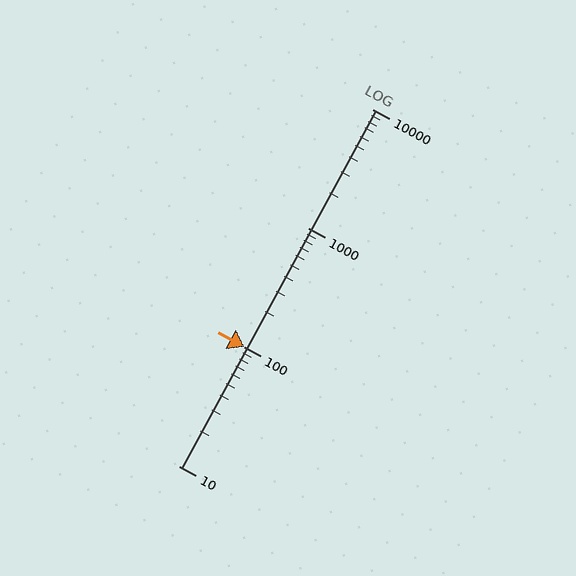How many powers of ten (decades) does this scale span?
The scale spans 3 decades, from 10 to 10000.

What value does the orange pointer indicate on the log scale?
The pointer indicates approximately 100.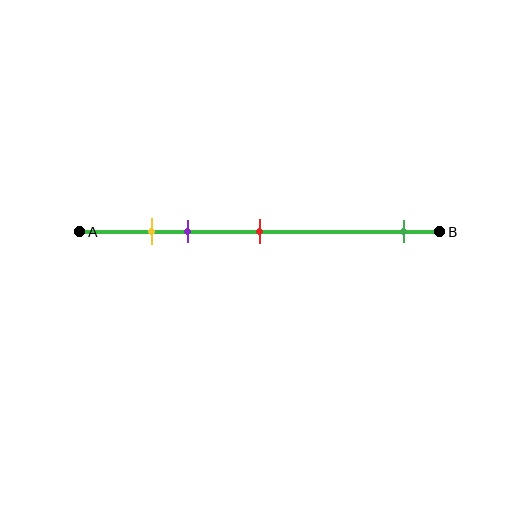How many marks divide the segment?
There are 4 marks dividing the segment.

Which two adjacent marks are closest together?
The yellow and purple marks are the closest adjacent pair.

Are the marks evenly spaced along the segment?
No, the marks are not evenly spaced.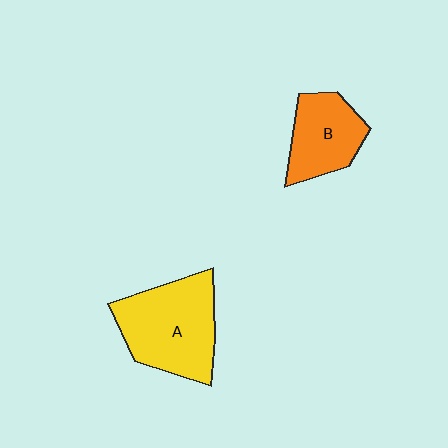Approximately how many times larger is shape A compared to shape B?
Approximately 1.5 times.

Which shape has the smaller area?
Shape B (orange).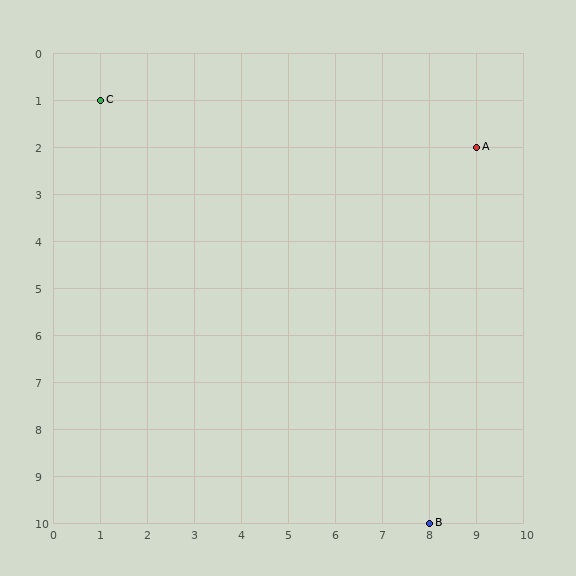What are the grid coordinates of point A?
Point A is at grid coordinates (9, 2).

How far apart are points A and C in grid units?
Points A and C are 8 columns and 1 row apart (about 8.1 grid units diagonally).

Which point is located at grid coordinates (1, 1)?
Point C is at (1, 1).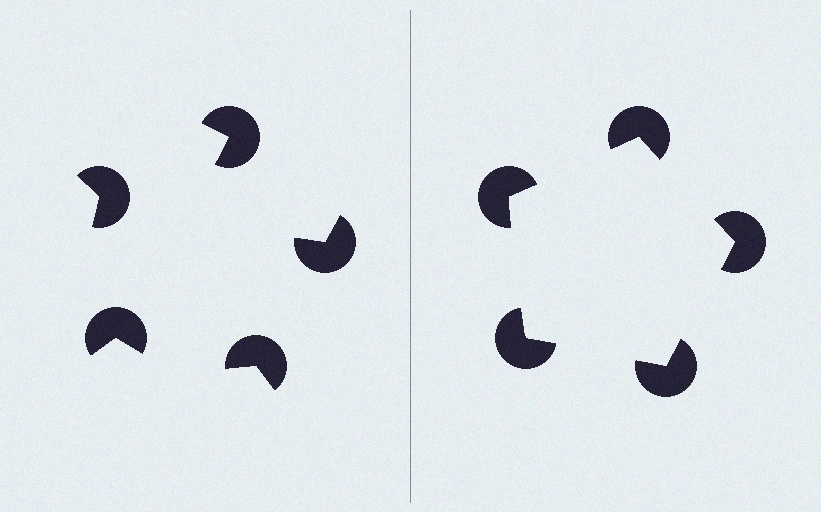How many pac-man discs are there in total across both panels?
10 — 5 on each side.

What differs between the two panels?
The pac-man discs are positioned identically on both sides; only the wedge orientations differ. On the right they align to a pentagon; on the left they are misaligned.